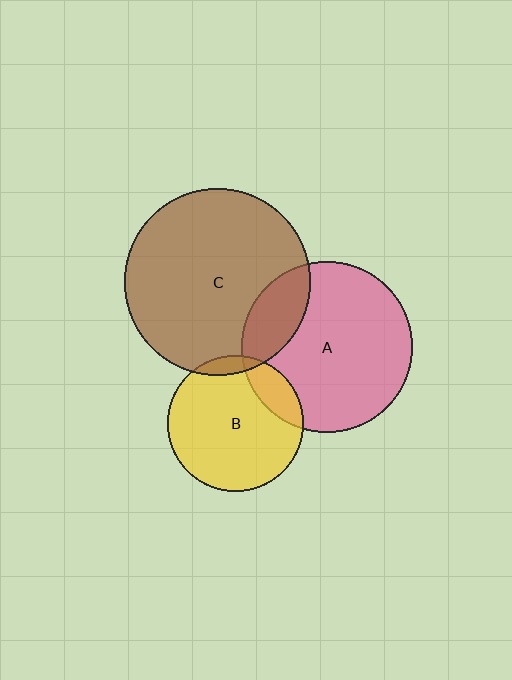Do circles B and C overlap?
Yes.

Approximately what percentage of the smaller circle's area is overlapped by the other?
Approximately 5%.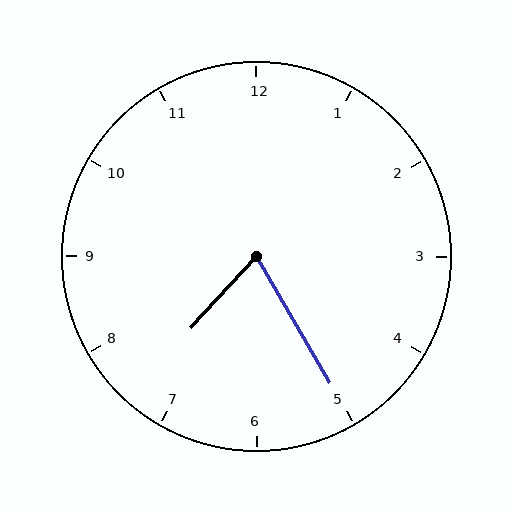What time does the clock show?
7:25.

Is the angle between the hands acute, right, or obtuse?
It is acute.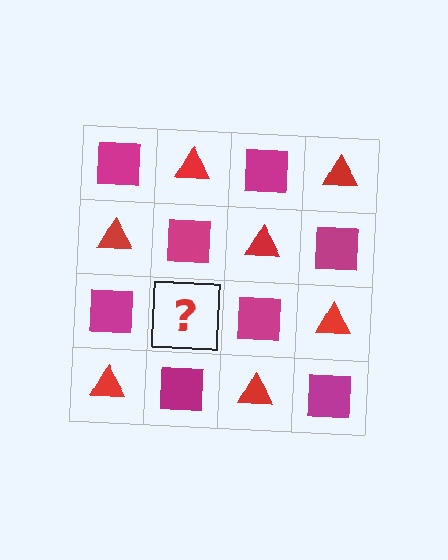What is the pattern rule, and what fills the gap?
The rule is that it alternates magenta square and red triangle in a checkerboard pattern. The gap should be filled with a red triangle.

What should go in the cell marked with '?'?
The missing cell should contain a red triangle.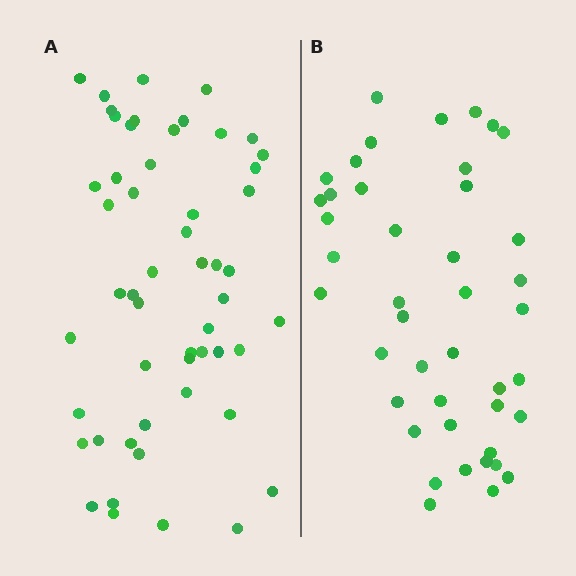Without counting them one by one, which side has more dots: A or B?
Region A (the left region) has more dots.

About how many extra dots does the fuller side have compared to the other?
Region A has roughly 10 or so more dots than region B.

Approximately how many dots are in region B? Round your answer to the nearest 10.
About 40 dots. (The exact count is 43, which rounds to 40.)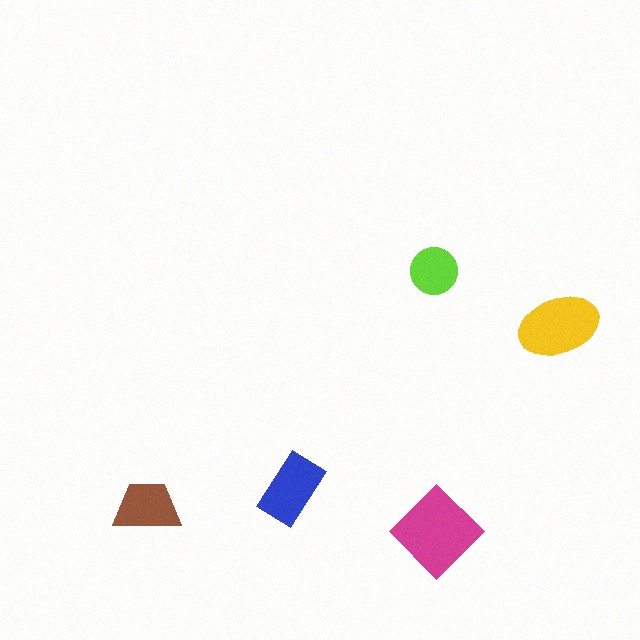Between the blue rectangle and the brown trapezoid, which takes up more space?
The blue rectangle.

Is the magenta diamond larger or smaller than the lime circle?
Larger.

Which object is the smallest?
The lime circle.